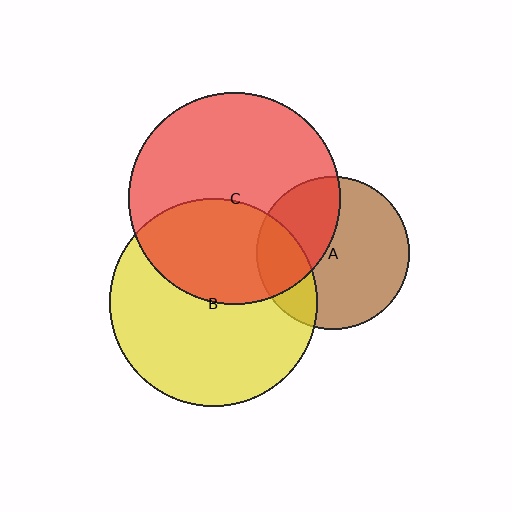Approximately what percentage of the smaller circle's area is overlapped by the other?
Approximately 35%.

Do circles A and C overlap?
Yes.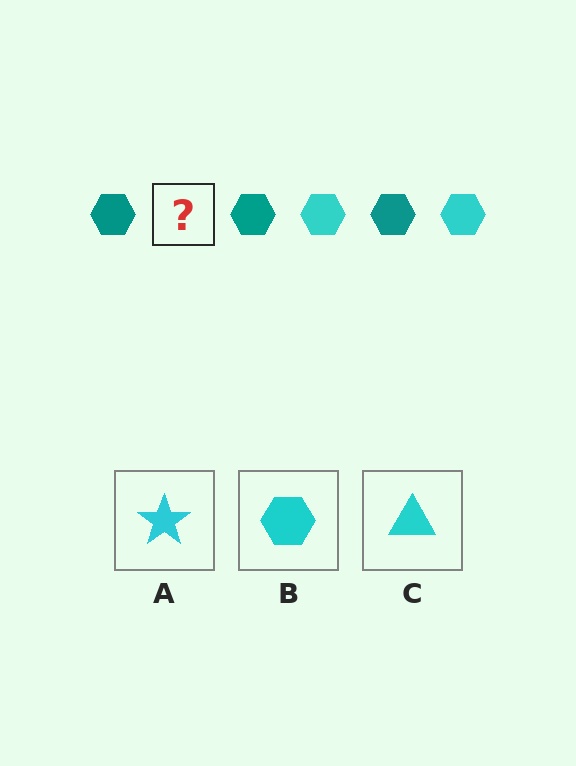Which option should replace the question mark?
Option B.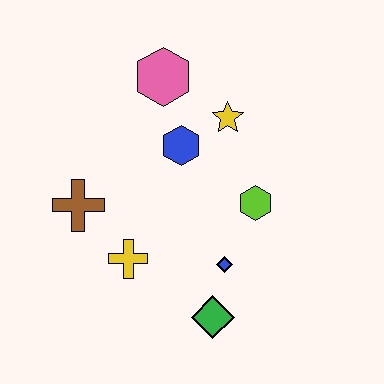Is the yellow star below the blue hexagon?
No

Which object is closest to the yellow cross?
The brown cross is closest to the yellow cross.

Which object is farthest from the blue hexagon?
The green diamond is farthest from the blue hexagon.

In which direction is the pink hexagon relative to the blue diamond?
The pink hexagon is above the blue diamond.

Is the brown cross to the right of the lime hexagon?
No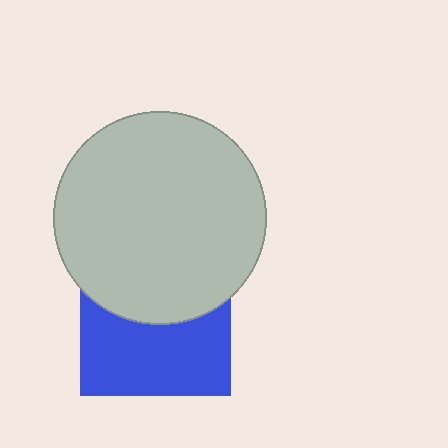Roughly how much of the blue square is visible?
About half of it is visible (roughly 54%).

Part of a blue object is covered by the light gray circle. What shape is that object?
It is a square.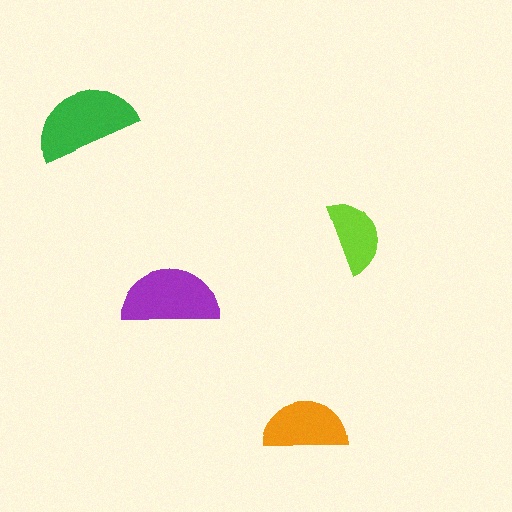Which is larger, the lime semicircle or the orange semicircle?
The orange one.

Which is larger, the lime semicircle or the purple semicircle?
The purple one.